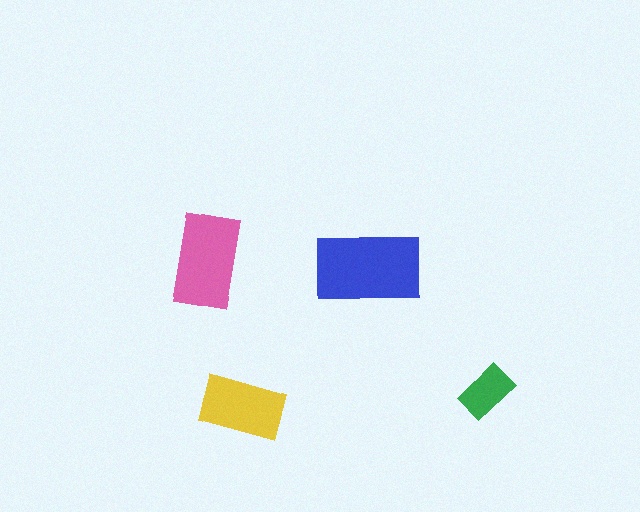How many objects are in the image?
There are 4 objects in the image.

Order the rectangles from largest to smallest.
the blue one, the pink one, the yellow one, the green one.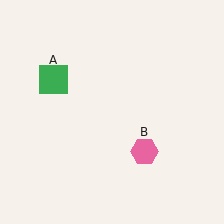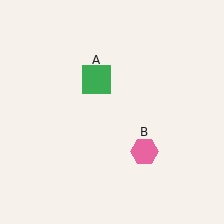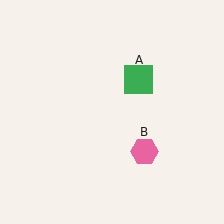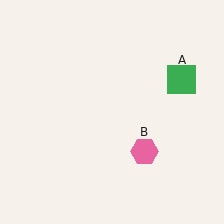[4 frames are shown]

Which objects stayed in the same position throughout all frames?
Pink hexagon (object B) remained stationary.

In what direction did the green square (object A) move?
The green square (object A) moved right.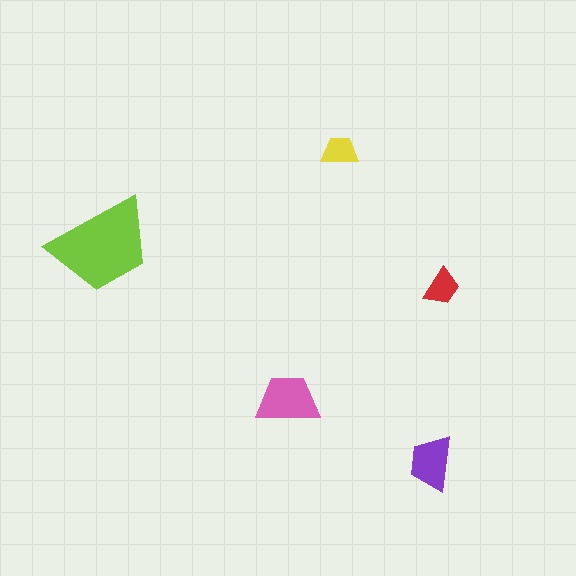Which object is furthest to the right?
The red trapezoid is rightmost.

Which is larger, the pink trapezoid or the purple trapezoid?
The pink one.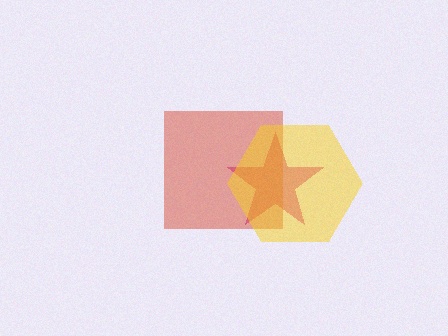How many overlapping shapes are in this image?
There are 3 overlapping shapes in the image.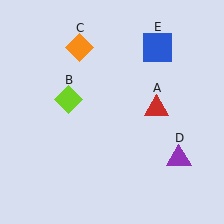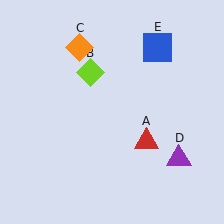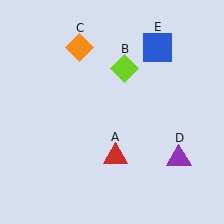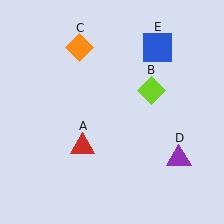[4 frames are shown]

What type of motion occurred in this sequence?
The red triangle (object A), lime diamond (object B) rotated clockwise around the center of the scene.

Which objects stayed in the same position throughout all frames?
Orange diamond (object C) and purple triangle (object D) and blue square (object E) remained stationary.